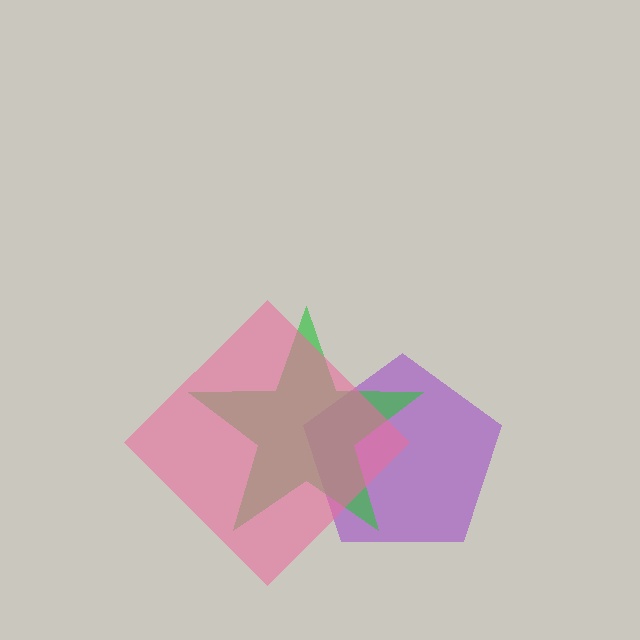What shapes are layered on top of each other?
The layered shapes are: a purple pentagon, a green star, a pink diamond.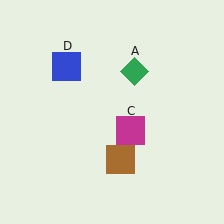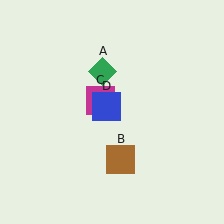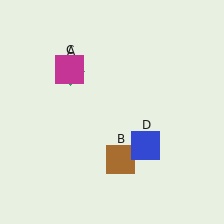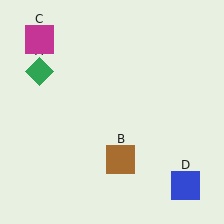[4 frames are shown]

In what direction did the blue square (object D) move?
The blue square (object D) moved down and to the right.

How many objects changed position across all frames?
3 objects changed position: green diamond (object A), magenta square (object C), blue square (object D).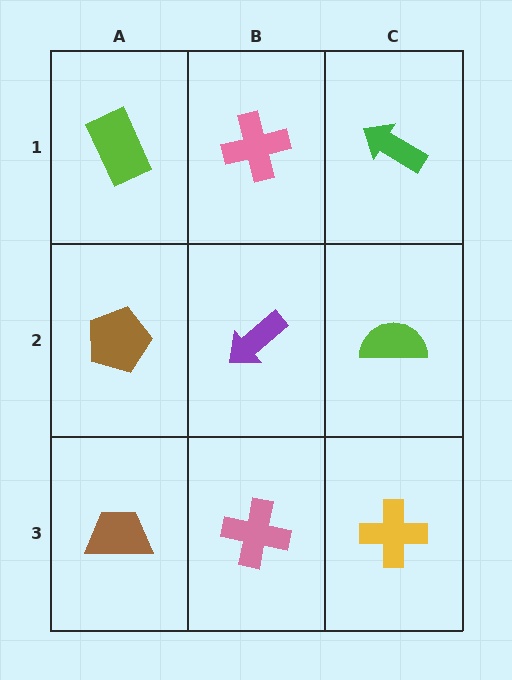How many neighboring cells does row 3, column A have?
2.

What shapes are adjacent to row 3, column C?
A lime semicircle (row 2, column C), a pink cross (row 3, column B).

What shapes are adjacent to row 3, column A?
A brown pentagon (row 2, column A), a pink cross (row 3, column B).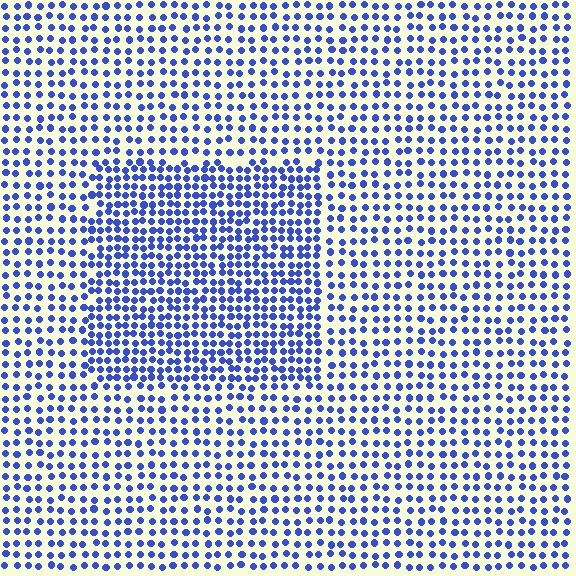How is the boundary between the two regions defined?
The boundary is defined by a change in element density (approximately 1.7x ratio). All elements are the same color, size, and shape.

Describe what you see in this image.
The image contains small blue elements arranged at two different densities. A rectangle-shaped region is visible where the elements are more densely packed than the surrounding area.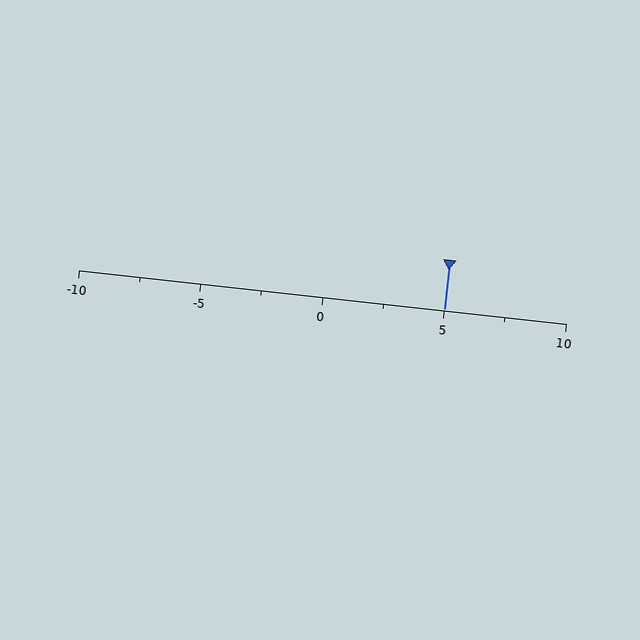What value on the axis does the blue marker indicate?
The marker indicates approximately 5.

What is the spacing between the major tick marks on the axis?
The major ticks are spaced 5 apart.